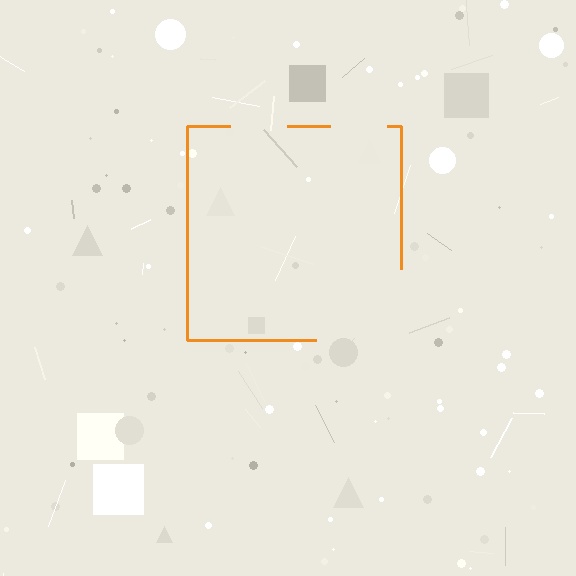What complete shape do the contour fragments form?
The contour fragments form a square.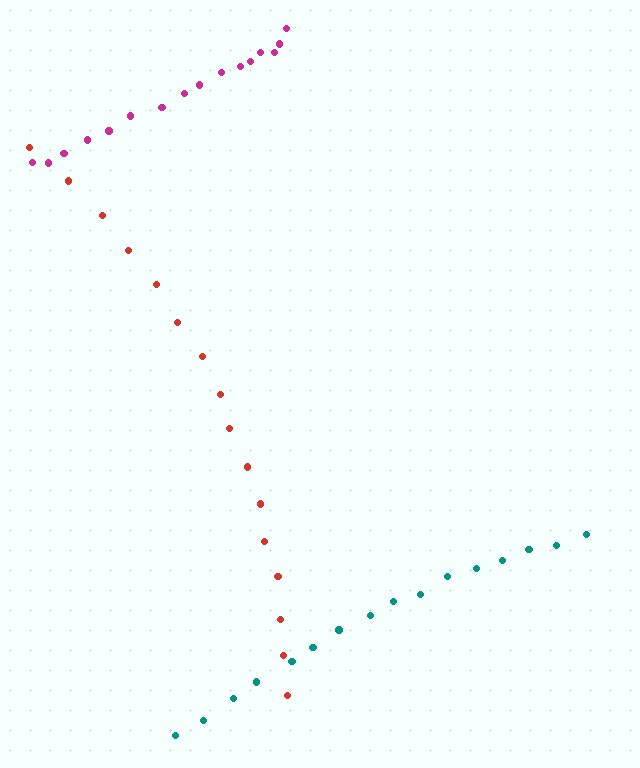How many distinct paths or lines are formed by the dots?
There are 3 distinct paths.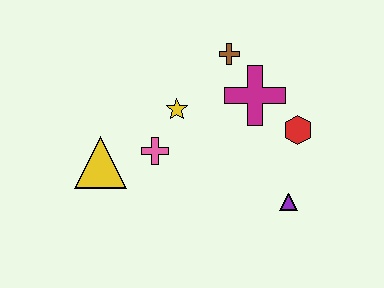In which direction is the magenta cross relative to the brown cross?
The magenta cross is below the brown cross.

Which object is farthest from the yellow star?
The purple triangle is farthest from the yellow star.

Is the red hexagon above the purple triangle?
Yes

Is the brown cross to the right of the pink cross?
Yes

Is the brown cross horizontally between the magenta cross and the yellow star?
Yes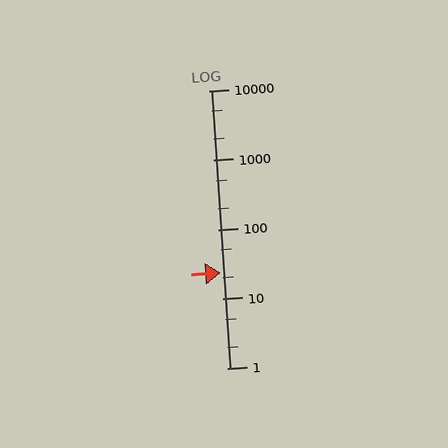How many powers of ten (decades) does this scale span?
The scale spans 4 decades, from 1 to 10000.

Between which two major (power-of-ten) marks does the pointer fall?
The pointer is between 10 and 100.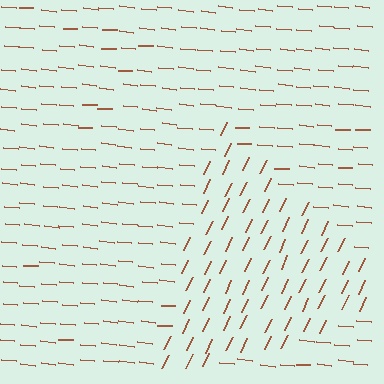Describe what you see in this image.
The image is filled with small brown line segments. A triangle region in the image has lines oriented differently from the surrounding lines, creating a visible texture boundary.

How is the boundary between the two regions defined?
The boundary is defined purely by a change in line orientation (approximately 70 degrees difference). All lines are the same color and thickness.